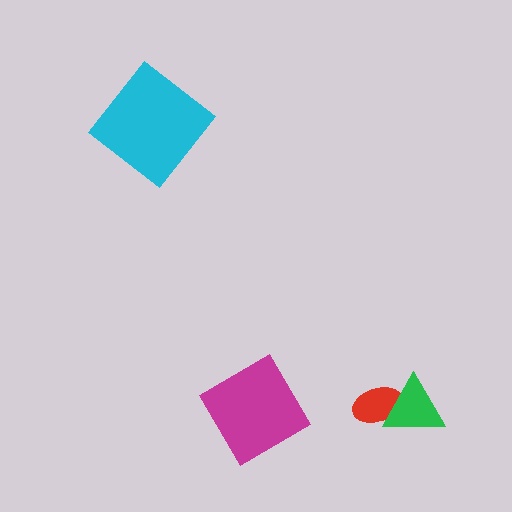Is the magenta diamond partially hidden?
No, no other shape covers it.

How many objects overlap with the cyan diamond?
0 objects overlap with the cyan diamond.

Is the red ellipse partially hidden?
Yes, it is partially covered by another shape.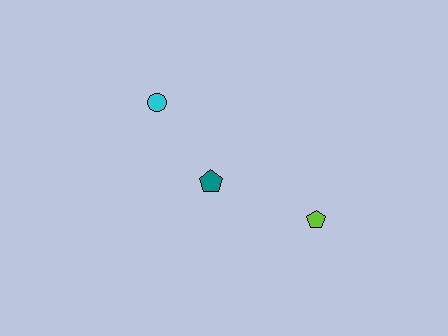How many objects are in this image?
There are 3 objects.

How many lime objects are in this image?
There is 1 lime object.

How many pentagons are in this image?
There are 2 pentagons.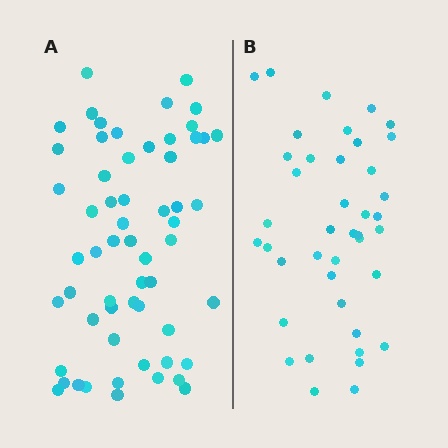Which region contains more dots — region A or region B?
Region A (the left region) has more dots.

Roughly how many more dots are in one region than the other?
Region A has approximately 20 more dots than region B.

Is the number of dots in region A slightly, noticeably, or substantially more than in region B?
Region A has noticeably more, but not dramatically so. The ratio is roughly 1.4 to 1.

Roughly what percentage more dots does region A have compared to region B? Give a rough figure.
About 45% more.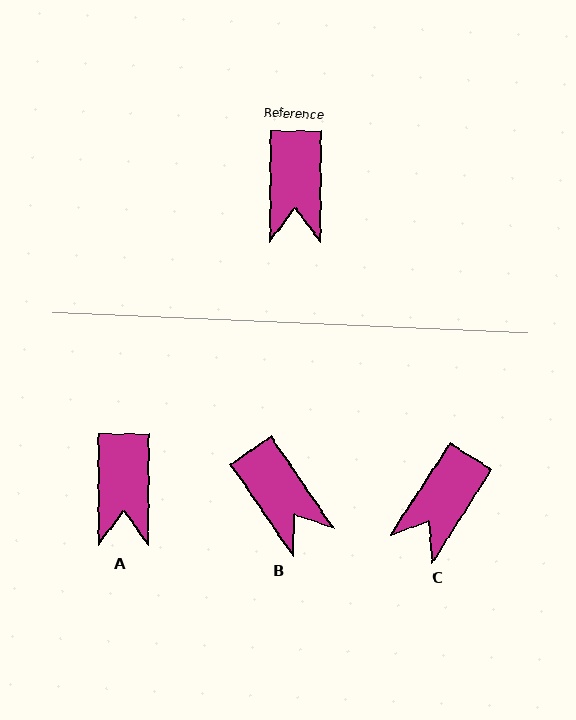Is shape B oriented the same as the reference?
No, it is off by about 34 degrees.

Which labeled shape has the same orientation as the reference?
A.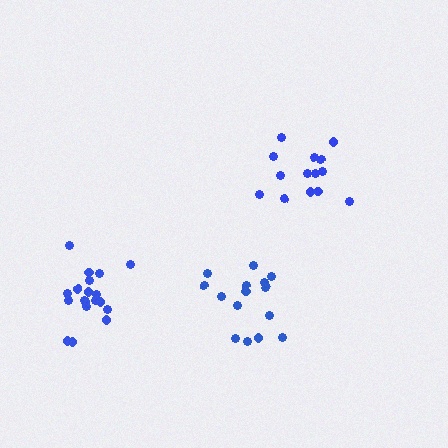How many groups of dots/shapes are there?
There are 3 groups.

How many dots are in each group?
Group 1: 14 dots, Group 2: 19 dots, Group 3: 15 dots (48 total).